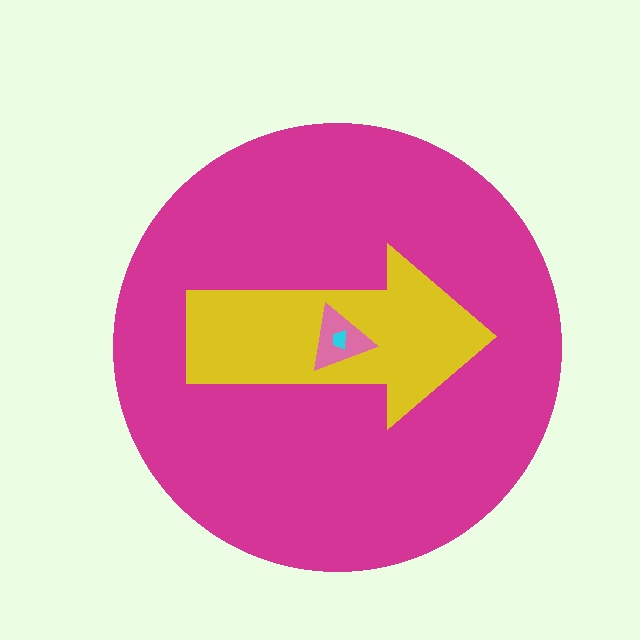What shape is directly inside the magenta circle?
The yellow arrow.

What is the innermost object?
The cyan trapezoid.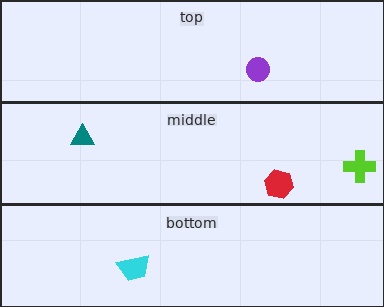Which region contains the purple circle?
The top region.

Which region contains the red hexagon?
The middle region.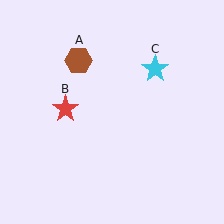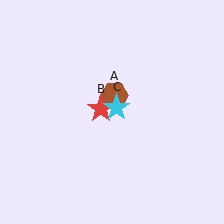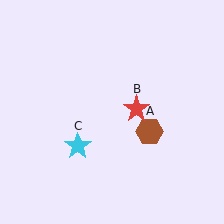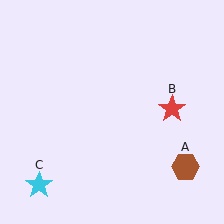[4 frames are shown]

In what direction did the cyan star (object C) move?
The cyan star (object C) moved down and to the left.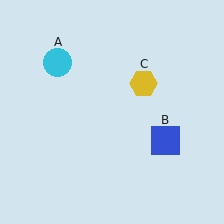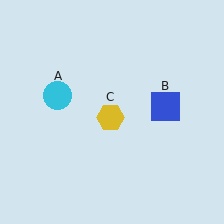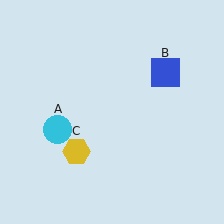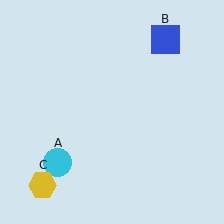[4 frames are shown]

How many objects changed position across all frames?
3 objects changed position: cyan circle (object A), blue square (object B), yellow hexagon (object C).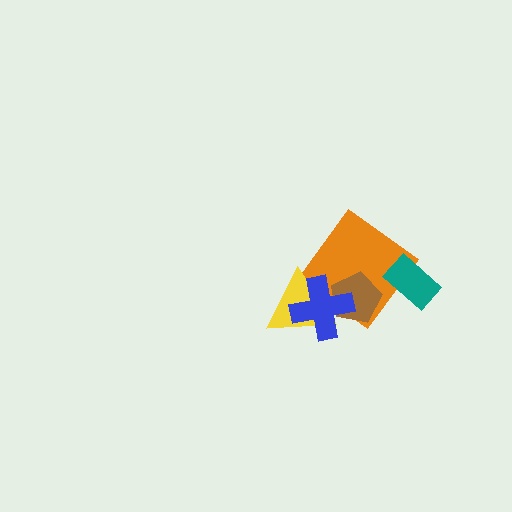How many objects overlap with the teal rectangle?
1 object overlaps with the teal rectangle.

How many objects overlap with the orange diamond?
4 objects overlap with the orange diamond.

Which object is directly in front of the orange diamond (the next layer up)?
The brown pentagon is directly in front of the orange diamond.